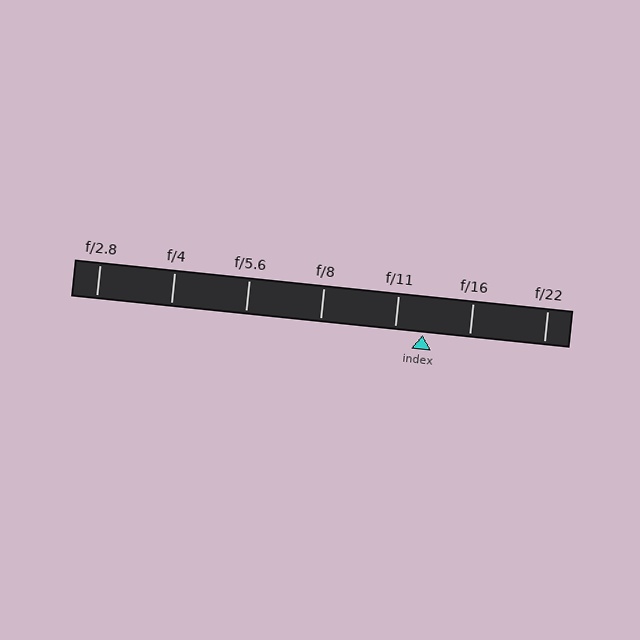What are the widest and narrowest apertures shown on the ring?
The widest aperture shown is f/2.8 and the narrowest is f/22.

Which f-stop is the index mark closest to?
The index mark is closest to f/11.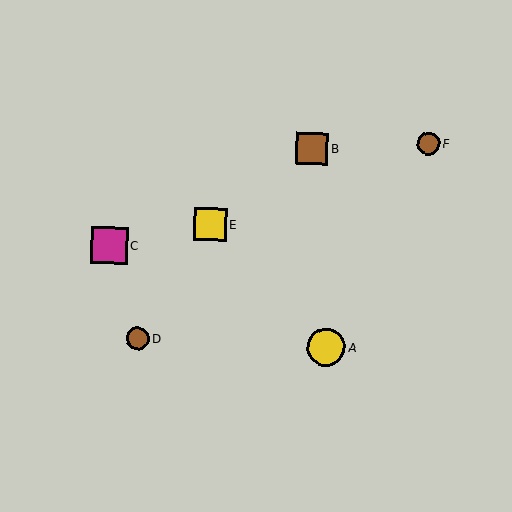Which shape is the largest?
The yellow circle (labeled A) is the largest.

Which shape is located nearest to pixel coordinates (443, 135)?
The brown circle (labeled F) at (429, 143) is nearest to that location.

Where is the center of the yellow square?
The center of the yellow square is at (210, 224).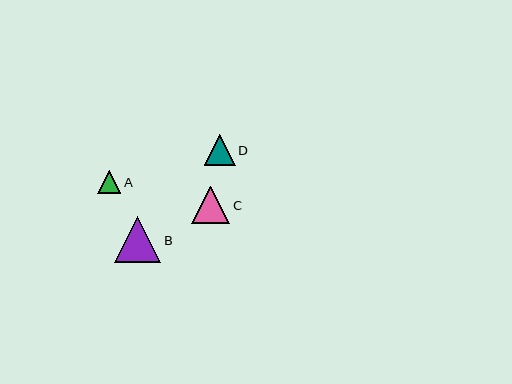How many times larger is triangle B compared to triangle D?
Triangle B is approximately 1.5 times the size of triangle D.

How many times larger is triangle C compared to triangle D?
Triangle C is approximately 1.2 times the size of triangle D.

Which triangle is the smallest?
Triangle A is the smallest with a size of approximately 23 pixels.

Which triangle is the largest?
Triangle B is the largest with a size of approximately 47 pixels.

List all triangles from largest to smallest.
From largest to smallest: B, C, D, A.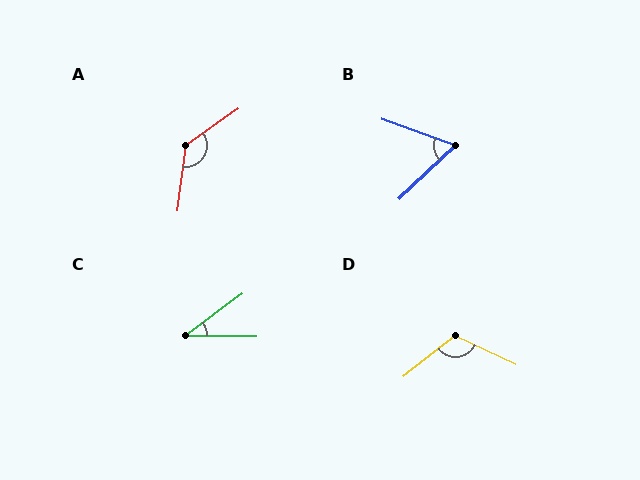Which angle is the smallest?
C, at approximately 37 degrees.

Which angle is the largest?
A, at approximately 132 degrees.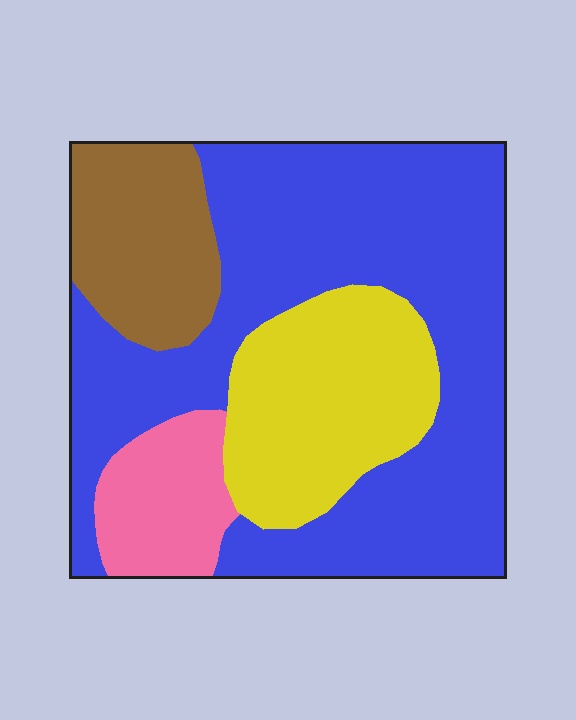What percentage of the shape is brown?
Brown takes up about one eighth (1/8) of the shape.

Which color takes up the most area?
Blue, at roughly 55%.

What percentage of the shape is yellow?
Yellow covers 20% of the shape.